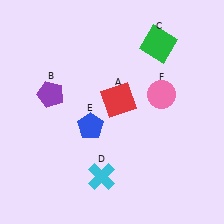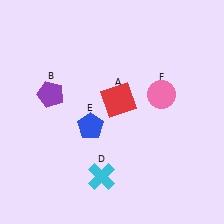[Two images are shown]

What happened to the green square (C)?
The green square (C) was removed in Image 2. It was in the top-right area of Image 1.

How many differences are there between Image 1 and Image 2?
There is 1 difference between the two images.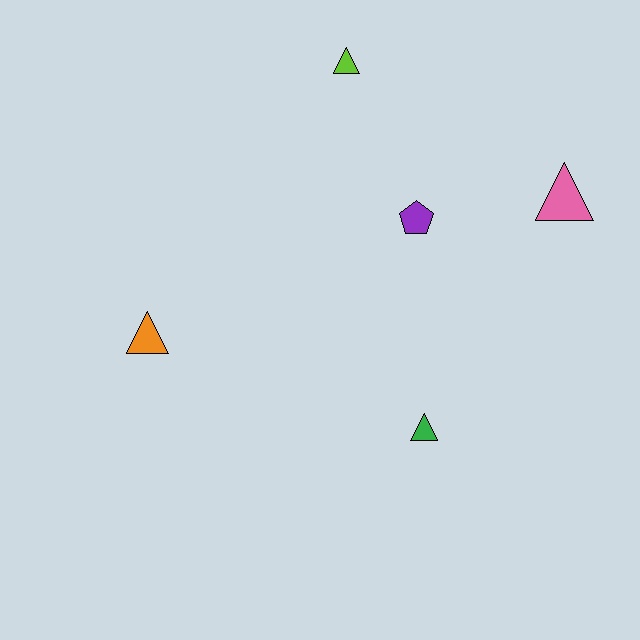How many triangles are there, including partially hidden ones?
There are 4 triangles.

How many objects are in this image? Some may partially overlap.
There are 5 objects.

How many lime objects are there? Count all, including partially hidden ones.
There is 1 lime object.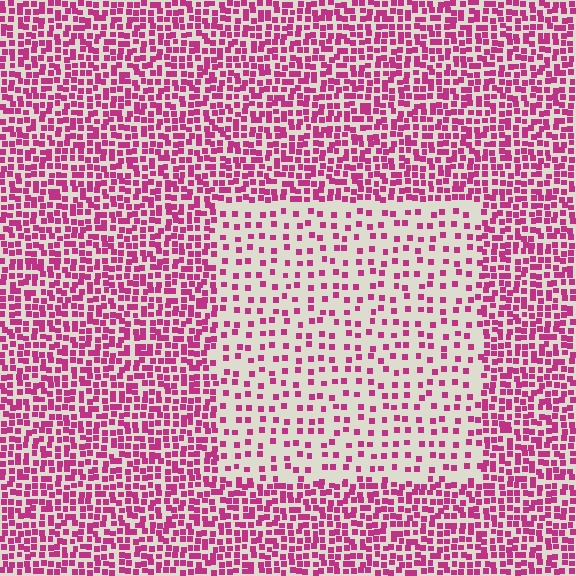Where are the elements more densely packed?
The elements are more densely packed outside the rectangle boundary.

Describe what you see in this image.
The image contains small magenta elements arranged at two different densities. A rectangle-shaped region is visible where the elements are less densely packed than the surrounding area.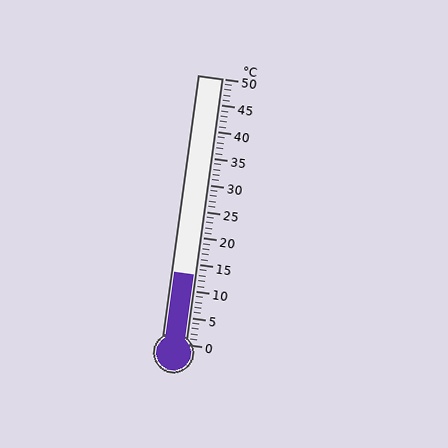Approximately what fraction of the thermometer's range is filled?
The thermometer is filled to approximately 25% of its range.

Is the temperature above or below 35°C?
The temperature is below 35°C.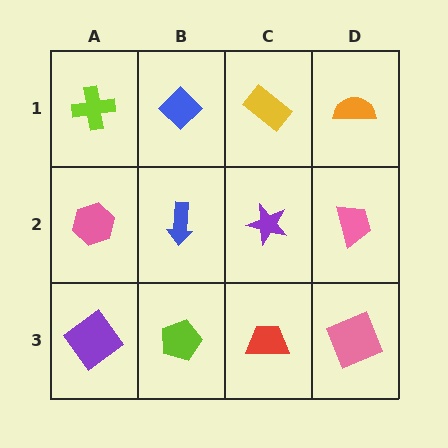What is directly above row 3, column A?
A pink hexagon.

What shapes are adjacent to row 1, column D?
A pink trapezoid (row 2, column D), a yellow rectangle (row 1, column C).